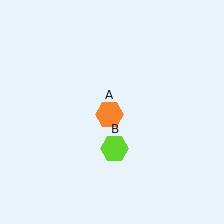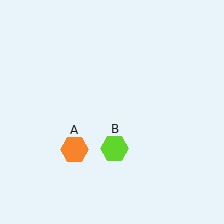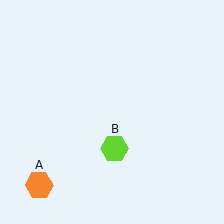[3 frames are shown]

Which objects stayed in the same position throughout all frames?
Lime hexagon (object B) remained stationary.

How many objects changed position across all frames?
1 object changed position: orange hexagon (object A).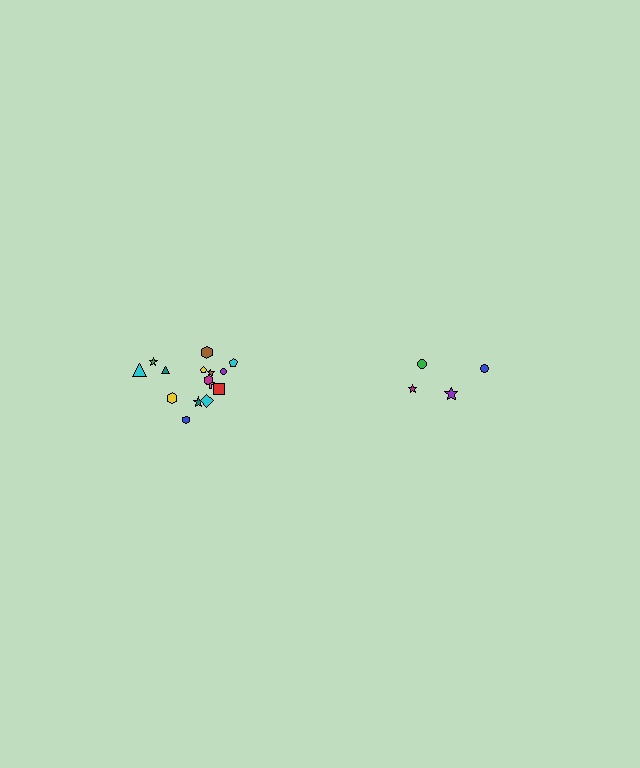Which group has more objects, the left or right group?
The left group.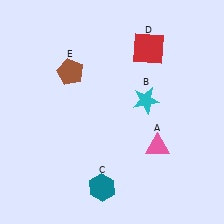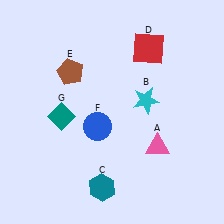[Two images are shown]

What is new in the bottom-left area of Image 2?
A teal diamond (G) was added in the bottom-left area of Image 2.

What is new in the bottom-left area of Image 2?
A blue circle (F) was added in the bottom-left area of Image 2.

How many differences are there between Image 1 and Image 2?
There are 2 differences between the two images.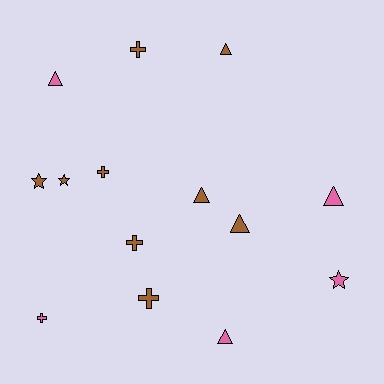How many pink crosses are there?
There is 1 pink cross.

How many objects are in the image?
There are 14 objects.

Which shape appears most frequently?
Triangle, with 6 objects.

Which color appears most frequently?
Brown, with 9 objects.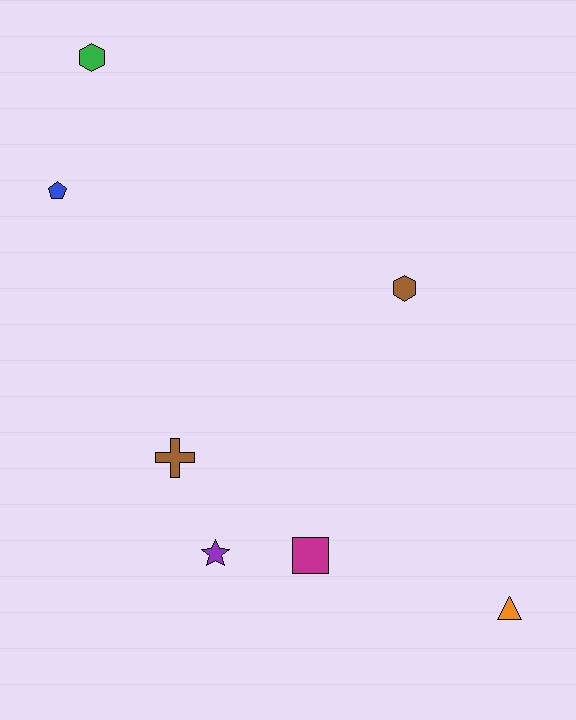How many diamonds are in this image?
There are no diamonds.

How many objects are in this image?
There are 7 objects.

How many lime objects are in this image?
There are no lime objects.